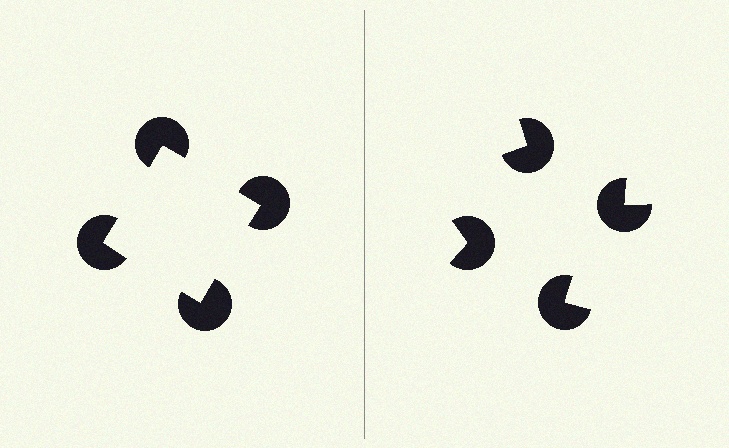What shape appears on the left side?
An illusory square.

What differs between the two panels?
The pac-man discs are positioned identically on both sides; only the wedge orientations differ. On the left they align to a square; on the right they are misaligned.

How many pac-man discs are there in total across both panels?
8 — 4 on each side.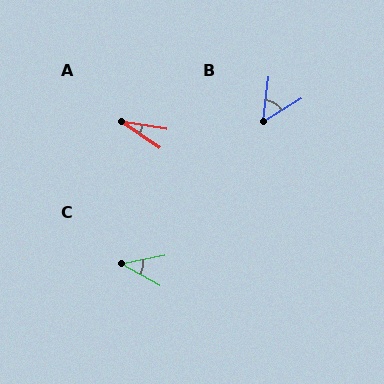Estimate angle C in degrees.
Approximately 40 degrees.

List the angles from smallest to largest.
A (25°), C (40°), B (52°).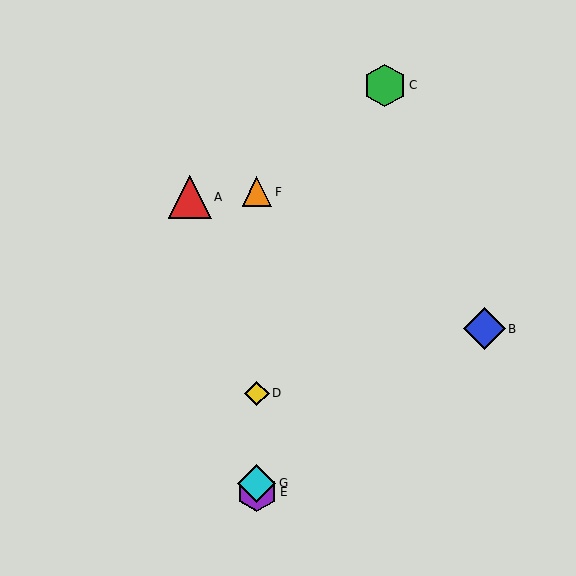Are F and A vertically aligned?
No, F is at x≈257 and A is at x≈190.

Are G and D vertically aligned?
Yes, both are at x≈257.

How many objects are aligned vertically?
4 objects (D, E, F, G) are aligned vertically.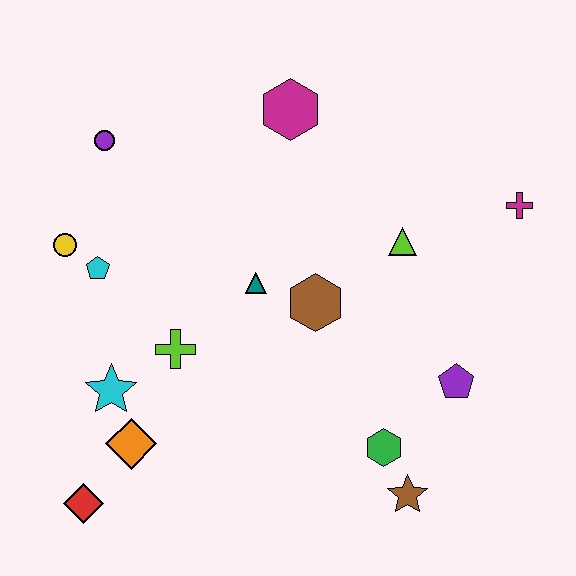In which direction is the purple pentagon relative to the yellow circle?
The purple pentagon is to the right of the yellow circle.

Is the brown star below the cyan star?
Yes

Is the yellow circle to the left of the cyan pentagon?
Yes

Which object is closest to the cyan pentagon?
The yellow circle is closest to the cyan pentagon.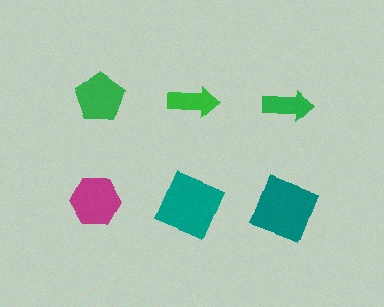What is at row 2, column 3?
A teal square.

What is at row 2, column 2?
A teal square.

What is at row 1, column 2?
A green arrow.